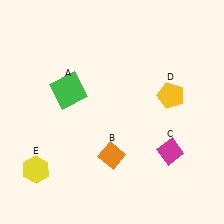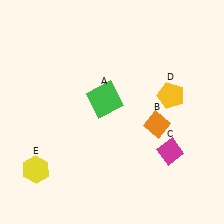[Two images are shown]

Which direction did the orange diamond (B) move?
The orange diamond (B) moved right.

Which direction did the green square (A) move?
The green square (A) moved right.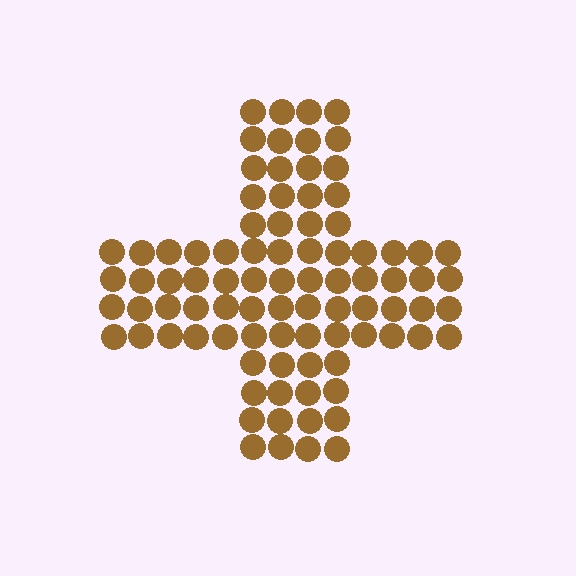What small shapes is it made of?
It is made of small circles.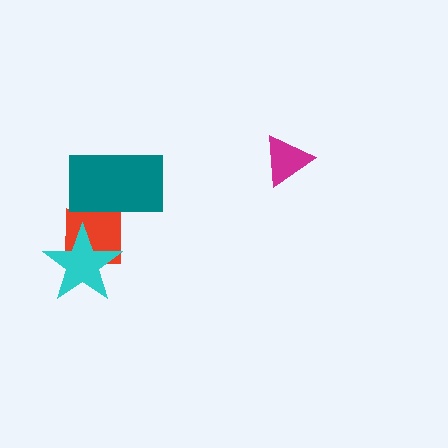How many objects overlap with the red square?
2 objects overlap with the red square.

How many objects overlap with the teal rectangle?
1 object overlaps with the teal rectangle.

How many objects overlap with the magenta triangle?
0 objects overlap with the magenta triangle.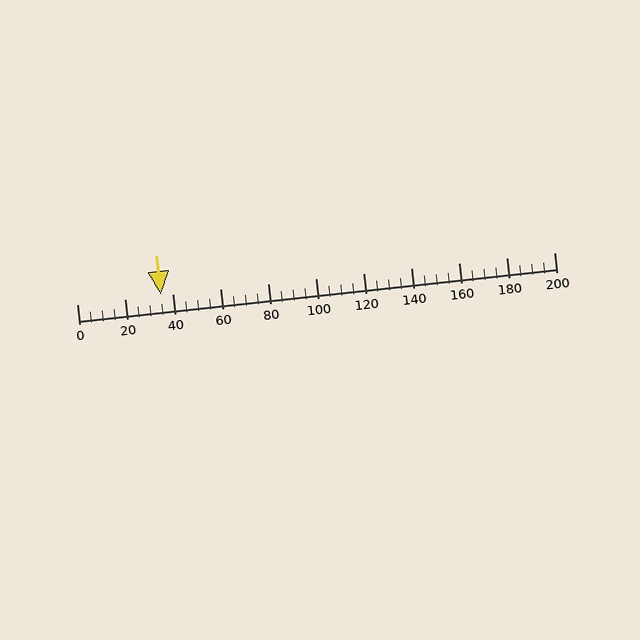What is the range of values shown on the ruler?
The ruler shows values from 0 to 200.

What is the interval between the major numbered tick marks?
The major tick marks are spaced 20 units apart.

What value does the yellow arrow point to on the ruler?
The yellow arrow points to approximately 35.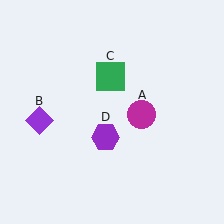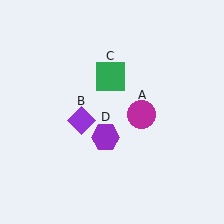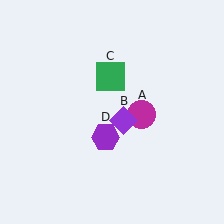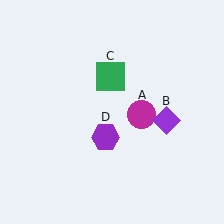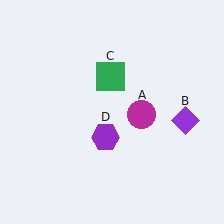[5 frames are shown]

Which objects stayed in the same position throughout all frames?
Magenta circle (object A) and green square (object C) and purple hexagon (object D) remained stationary.